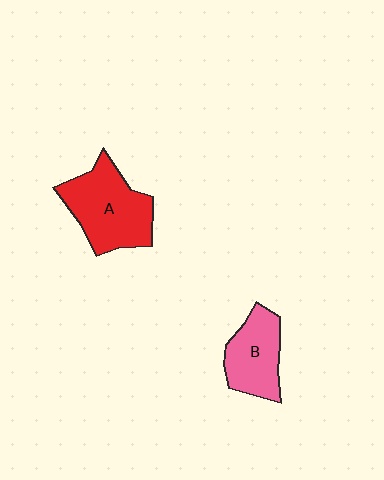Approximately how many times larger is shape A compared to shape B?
Approximately 1.4 times.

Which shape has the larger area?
Shape A (red).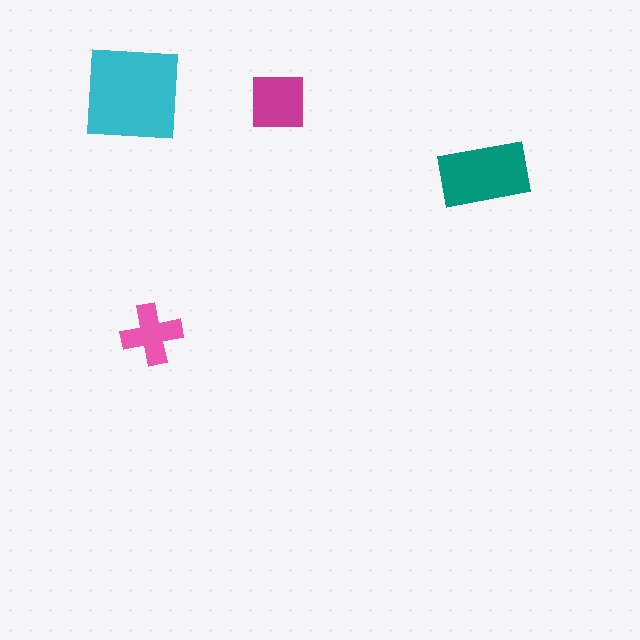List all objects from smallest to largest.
The pink cross, the magenta square, the teal rectangle, the cyan square.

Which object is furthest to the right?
The teal rectangle is rightmost.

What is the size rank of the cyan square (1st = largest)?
1st.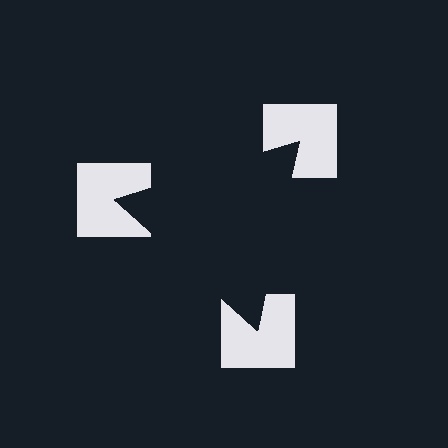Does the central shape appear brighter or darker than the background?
It typically appears slightly darker than the background, even though no actual brightness change is drawn.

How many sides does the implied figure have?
3 sides.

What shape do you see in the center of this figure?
An illusory triangle — its edges are inferred from the aligned wedge cuts in the notched squares, not physically drawn.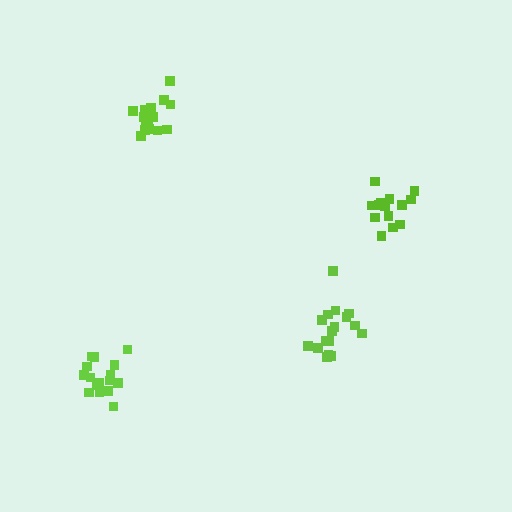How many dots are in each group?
Group 1: 16 dots, Group 2: 14 dots, Group 3: 17 dots, Group 4: 17 dots (64 total).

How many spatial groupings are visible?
There are 4 spatial groupings.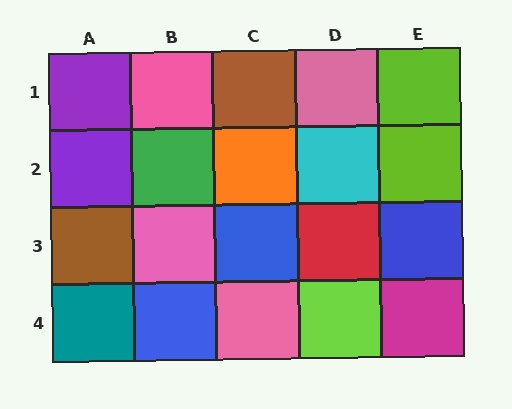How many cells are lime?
3 cells are lime.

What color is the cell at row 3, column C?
Blue.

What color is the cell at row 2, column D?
Cyan.